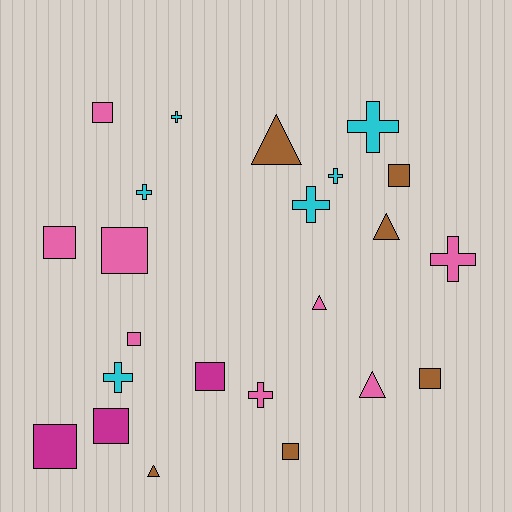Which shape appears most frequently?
Square, with 10 objects.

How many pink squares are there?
There are 4 pink squares.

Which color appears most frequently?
Pink, with 8 objects.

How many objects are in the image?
There are 23 objects.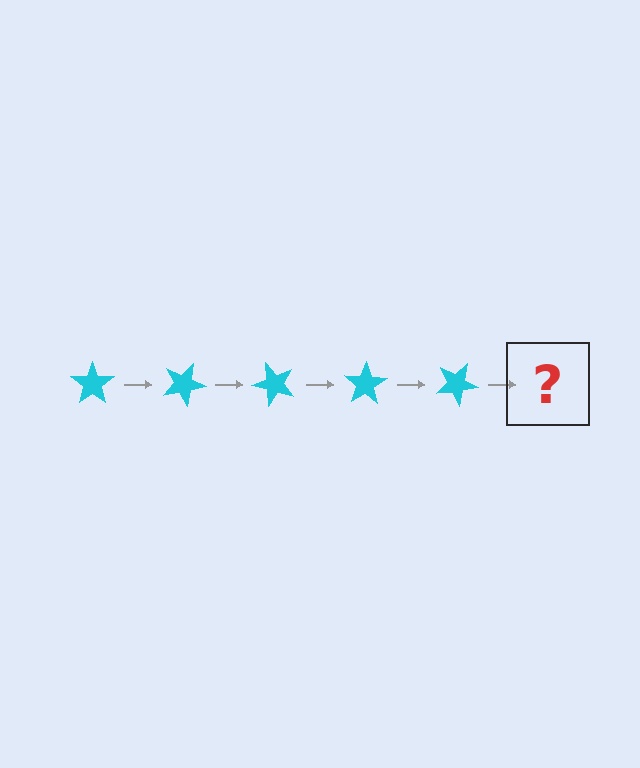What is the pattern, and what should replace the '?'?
The pattern is that the star rotates 25 degrees each step. The '?' should be a cyan star rotated 125 degrees.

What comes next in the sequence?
The next element should be a cyan star rotated 125 degrees.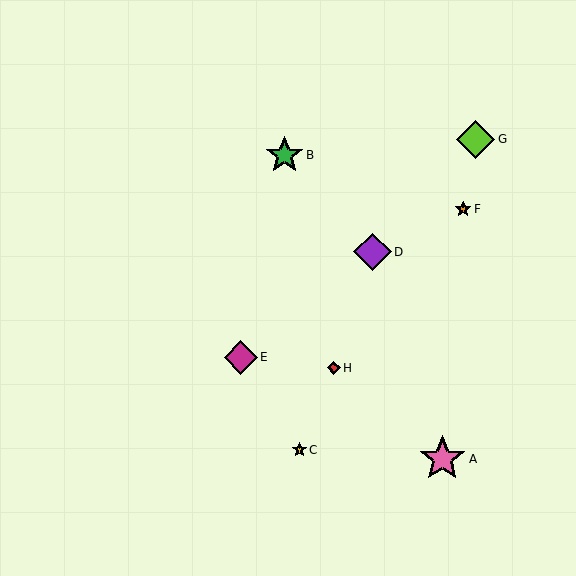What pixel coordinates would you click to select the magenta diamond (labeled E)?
Click at (241, 357) to select the magenta diamond E.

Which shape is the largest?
The pink star (labeled A) is the largest.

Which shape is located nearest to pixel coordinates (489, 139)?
The lime diamond (labeled G) at (476, 139) is nearest to that location.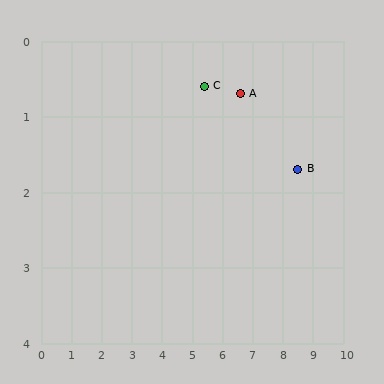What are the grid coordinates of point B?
Point B is at approximately (8.5, 1.7).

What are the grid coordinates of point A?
Point A is at approximately (6.6, 0.7).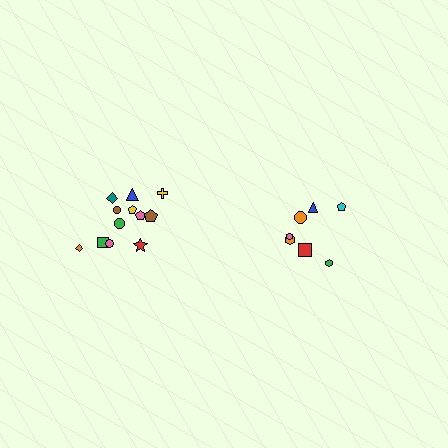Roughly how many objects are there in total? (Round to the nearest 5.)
Roughly 20 objects in total.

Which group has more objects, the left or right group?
The left group.